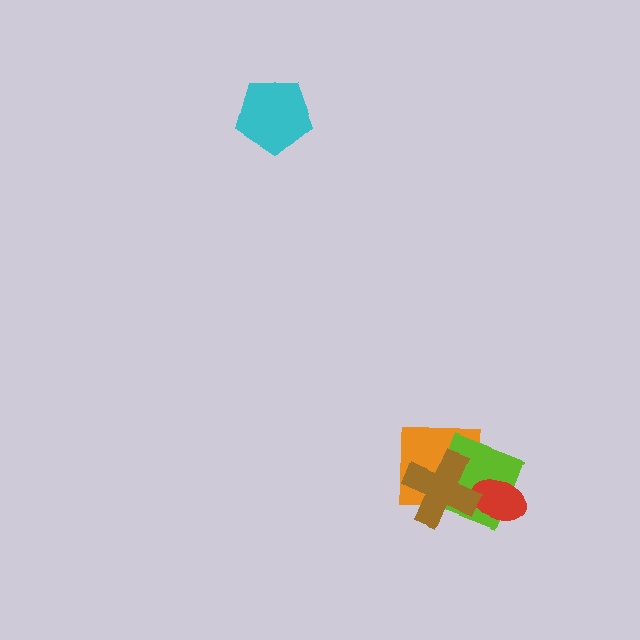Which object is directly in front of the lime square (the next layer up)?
The red ellipse is directly in front of the lime square.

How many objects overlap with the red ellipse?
2 objects overlap with the red ellipse.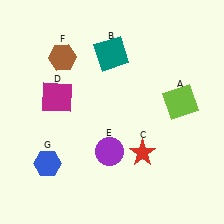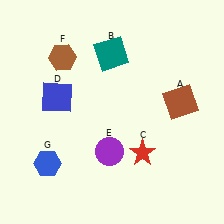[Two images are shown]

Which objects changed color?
A changed from lime to brown. D changed from magenta to blue.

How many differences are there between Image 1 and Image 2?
There are 2 differences between the two images.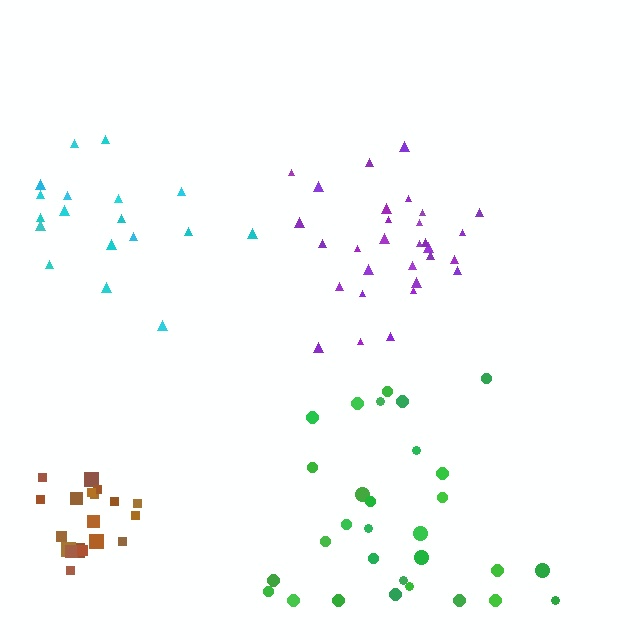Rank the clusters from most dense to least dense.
brown, purple, green, cyan.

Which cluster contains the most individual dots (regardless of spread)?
Purple (30).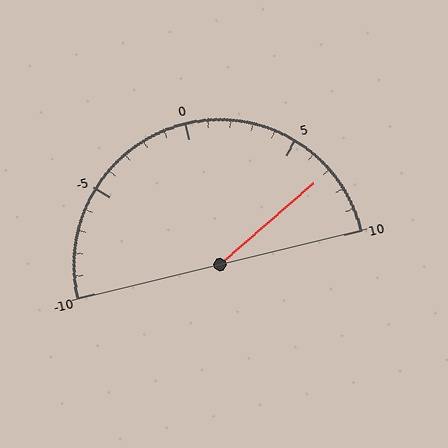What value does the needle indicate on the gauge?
The needle indicates approximately 7.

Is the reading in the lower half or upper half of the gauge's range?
The reading is in the upper half of the range (-10 to 10).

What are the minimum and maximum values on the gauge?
The gauge ranges from -10 to 10.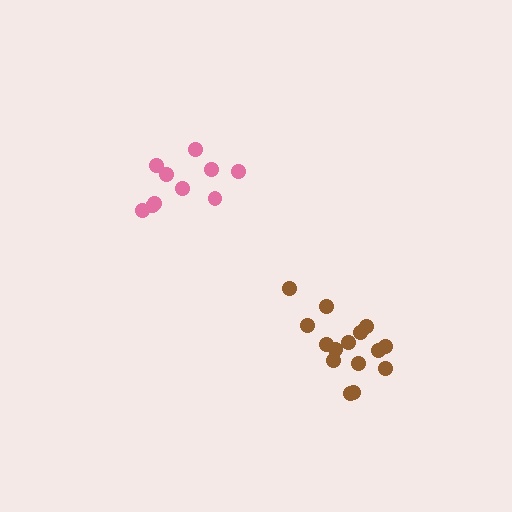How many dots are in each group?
Group 1: 10 dots, Group 2: 15 dots (25 total).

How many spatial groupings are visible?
There are 2 spatial groupings.